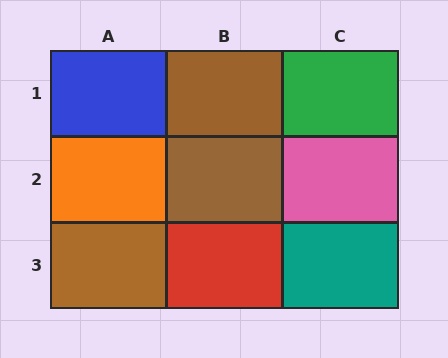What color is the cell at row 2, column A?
Orange.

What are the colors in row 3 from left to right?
Brown, red, teal.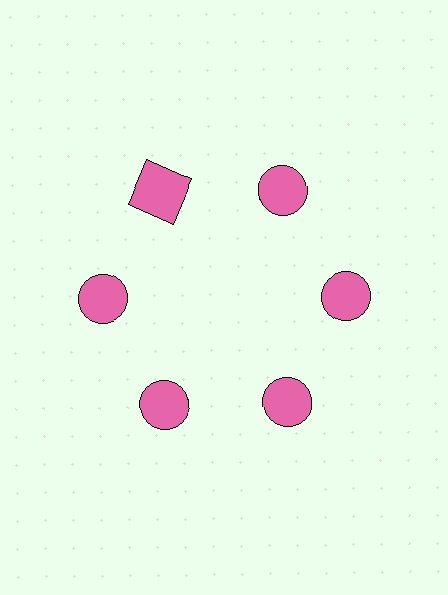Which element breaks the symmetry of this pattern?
The pink square at roughly the 11 o'clock position breaks the symmetry. All other shapes are pink circles.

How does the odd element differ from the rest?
It has a different shape: square instead of circle.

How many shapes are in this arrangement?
There are 6 shapes arranged in a ring pattern.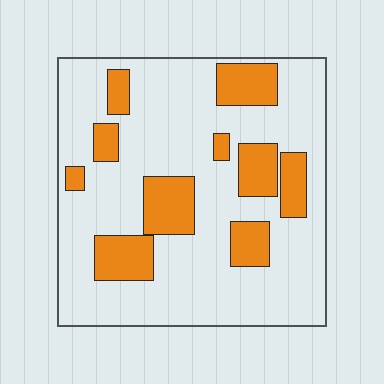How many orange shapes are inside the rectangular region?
10.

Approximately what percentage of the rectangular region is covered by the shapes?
Approximately 25%.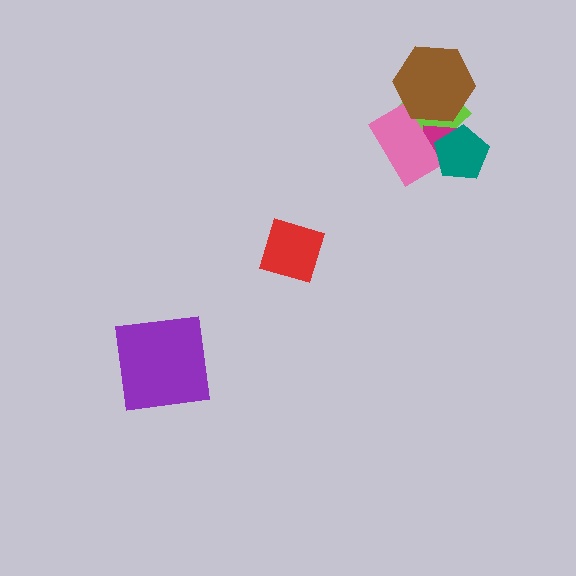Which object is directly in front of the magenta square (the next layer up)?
The pink rectangle is directly in front of the magenta square.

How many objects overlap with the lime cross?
4 objects overlap with the lime cross.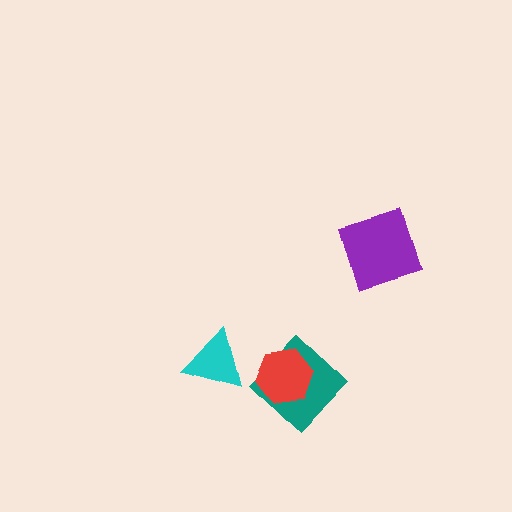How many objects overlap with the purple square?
0 objects overlap with the purple square.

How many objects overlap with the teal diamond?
1 object overlaps with the teal diamond.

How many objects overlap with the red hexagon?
1 object overlaps with the red hexagon.